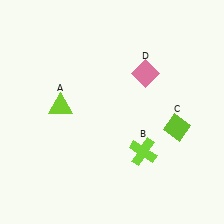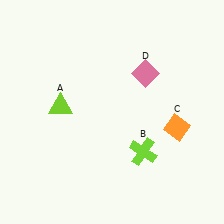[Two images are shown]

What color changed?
The diamond (C) changed from lime in Image 1 to orange in Image 2.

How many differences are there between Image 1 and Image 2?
There is 1 difference between the two images.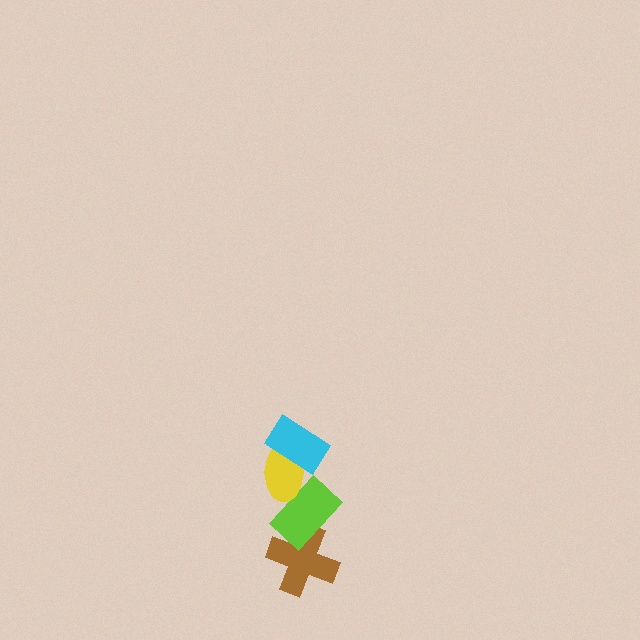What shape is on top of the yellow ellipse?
The cyan rectangle is on top of the yellow ellipse.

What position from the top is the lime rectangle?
The lime rectangle is 3rd from the top.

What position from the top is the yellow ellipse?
The yellow ellipse is 2nd from the top.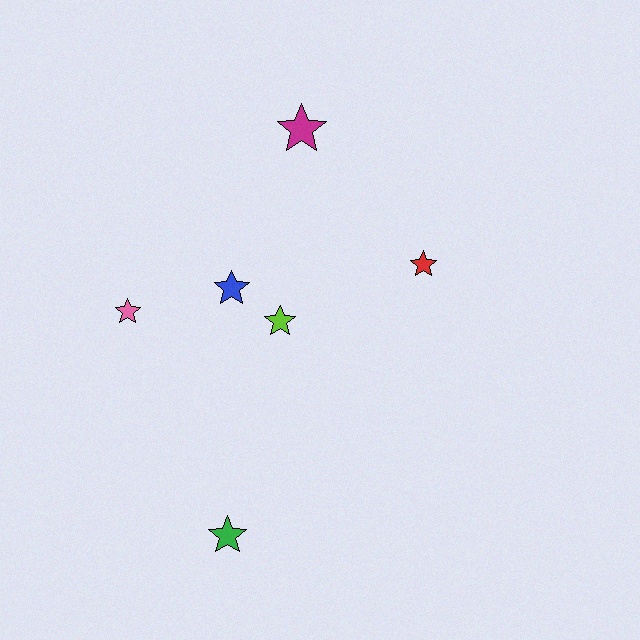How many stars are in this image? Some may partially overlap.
There are 6 stars.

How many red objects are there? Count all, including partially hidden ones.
There is 1 red object.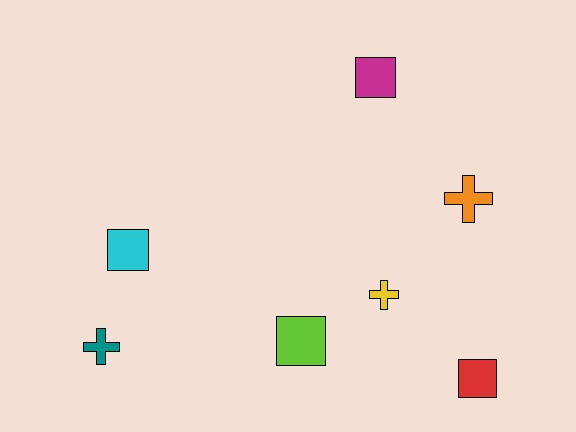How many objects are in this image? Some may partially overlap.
There are 7 objects.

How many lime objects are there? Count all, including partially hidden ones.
There is 1 lime object.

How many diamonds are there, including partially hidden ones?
There are no diamonds.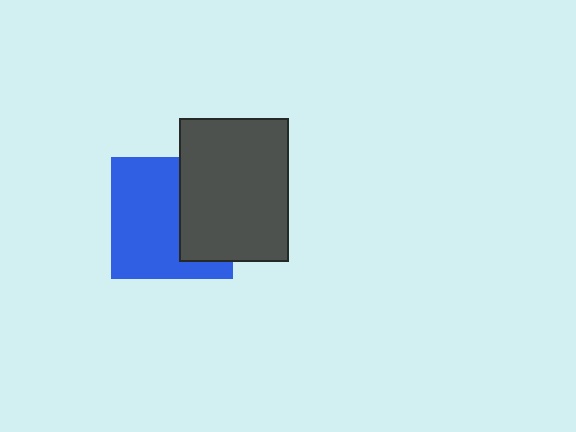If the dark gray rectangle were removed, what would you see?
You would see the complete blue square.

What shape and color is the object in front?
The object in front is a dark gray rectangle.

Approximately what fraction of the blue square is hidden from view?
Roughly 38% of the blue square is hidden behind the dark gray rectangle.